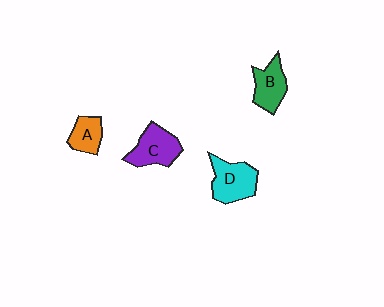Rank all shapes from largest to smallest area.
From largest to smallest: D (cyan), C (purple), B (green), A (orange).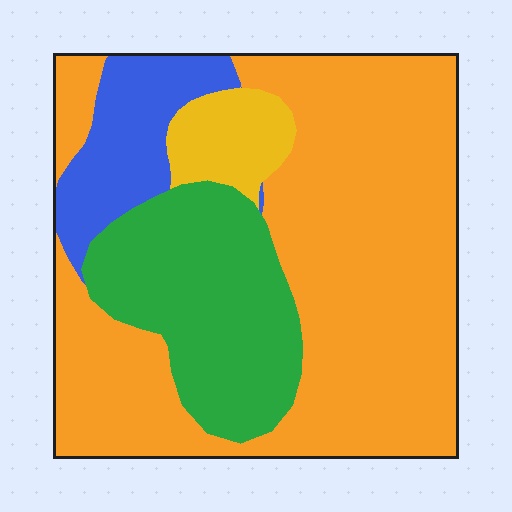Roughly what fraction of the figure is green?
Green covers around 20% of the figure.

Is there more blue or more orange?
Orange.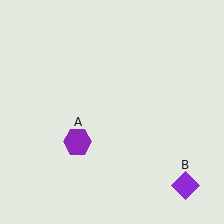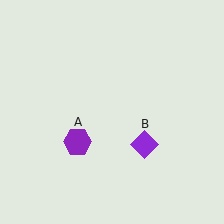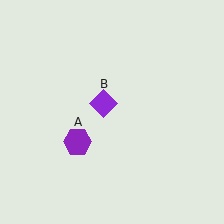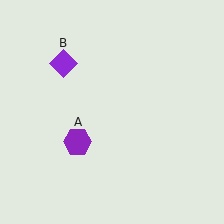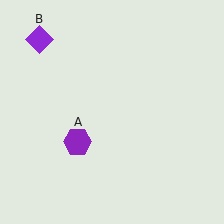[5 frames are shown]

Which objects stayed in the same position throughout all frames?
Purple hexagon (object A) remained stationary.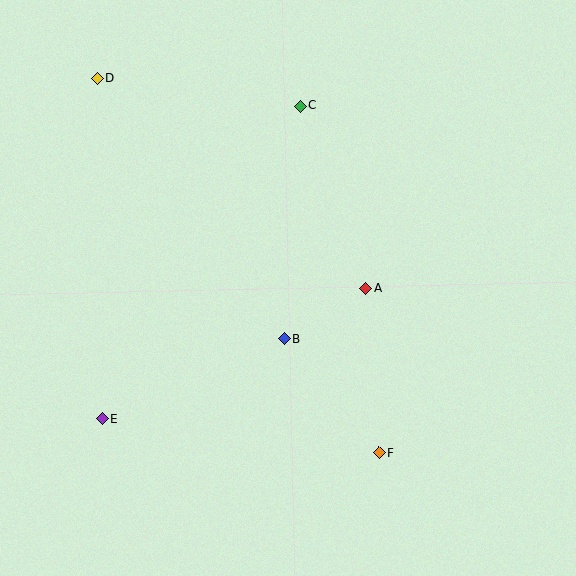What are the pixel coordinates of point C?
Point C is at (300, 106).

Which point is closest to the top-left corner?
Point D is closest to the top-left corner.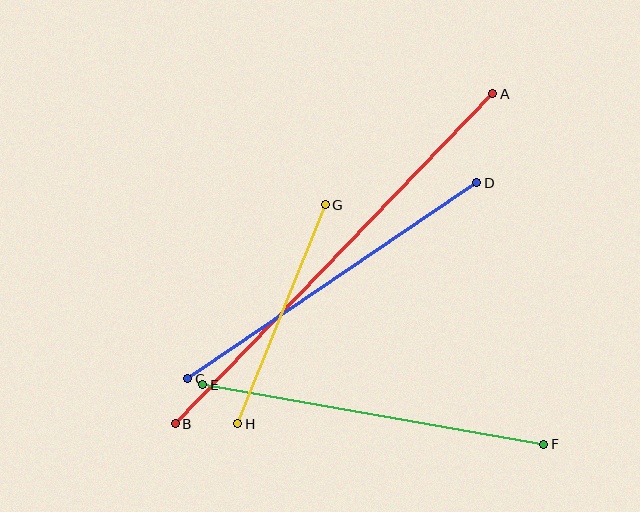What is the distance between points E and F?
The distance is approximately 346 pixels.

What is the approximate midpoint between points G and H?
The midpoint is at approximately (282, 314) pixels.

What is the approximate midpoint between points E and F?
The midpoint is at approximately (373, 414) pixels.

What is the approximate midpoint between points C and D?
The midpoint is at approximately (332, 281) pixels.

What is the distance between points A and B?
The distance is approximately 458 pixels.